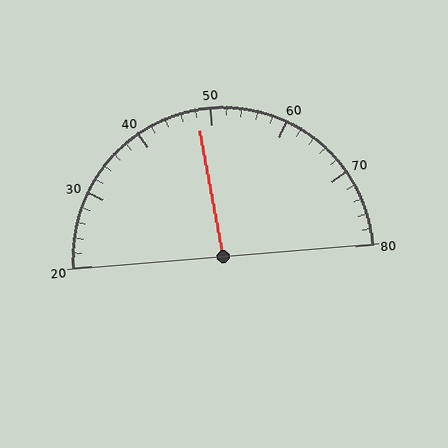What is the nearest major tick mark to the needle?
The nearest major tick mark is 50.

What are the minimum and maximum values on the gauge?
The gauge ranges from 20 to 80.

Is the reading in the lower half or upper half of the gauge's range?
The reading is in the lower half of the range (20 to 80).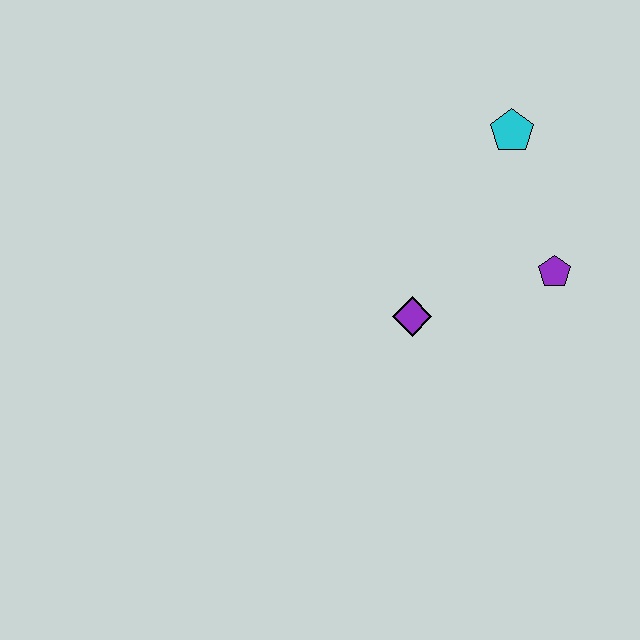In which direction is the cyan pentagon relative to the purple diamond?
The cyan pentagon is above the purple diamond.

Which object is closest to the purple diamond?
The purple pentagon is closest to the purple diamond.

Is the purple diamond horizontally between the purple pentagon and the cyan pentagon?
No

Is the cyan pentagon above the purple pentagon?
Yes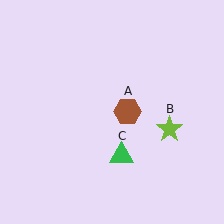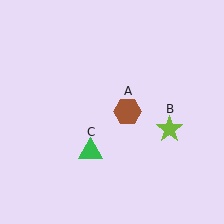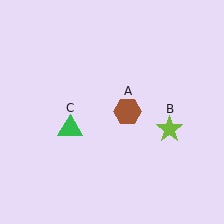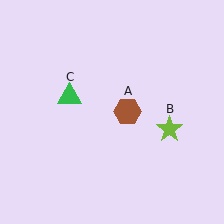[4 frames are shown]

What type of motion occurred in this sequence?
The green triangle (object C) rotated clockwise around the center of the scene.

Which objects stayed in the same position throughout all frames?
Brown hexagon (object A) and lime star (object B) remained stationary.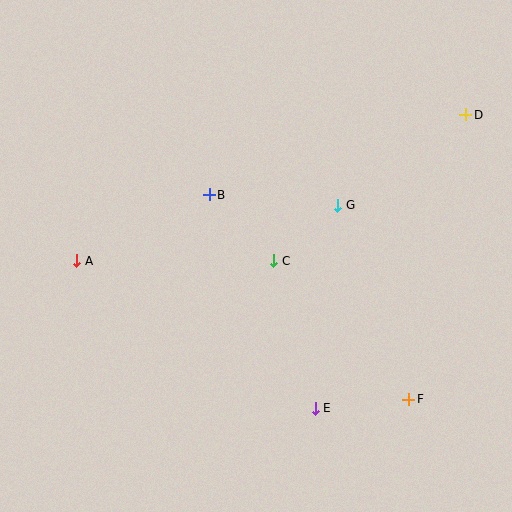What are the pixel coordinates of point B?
Point B is at (209, 195).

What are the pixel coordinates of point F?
Point F is at (409, 399).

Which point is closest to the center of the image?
Point C at (274, 261) is closest to the center.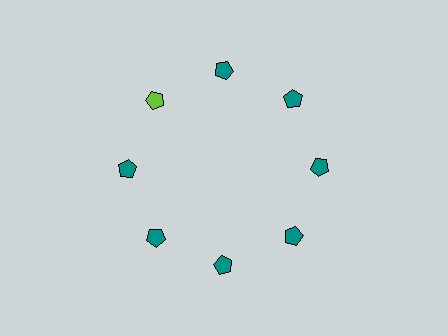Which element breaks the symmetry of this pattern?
The lime pentagon at roughly the 10 o'clock position breaks the symmetry. All other shapes are teal pentagons.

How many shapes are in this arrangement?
There are 8 shapes arranged in a ring pattern.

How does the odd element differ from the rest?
It has a different color: lime instead of teal.